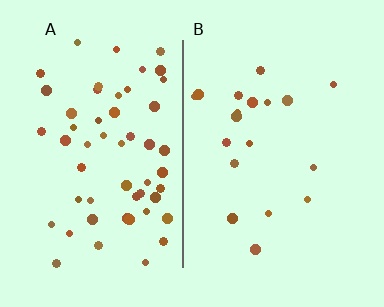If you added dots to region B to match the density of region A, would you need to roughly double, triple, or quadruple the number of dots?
Approximately triple.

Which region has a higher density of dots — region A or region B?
A (the left).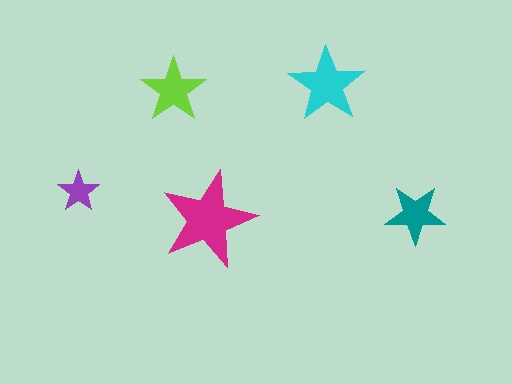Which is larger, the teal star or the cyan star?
The cyan one.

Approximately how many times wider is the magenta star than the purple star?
About 2.5 times wider.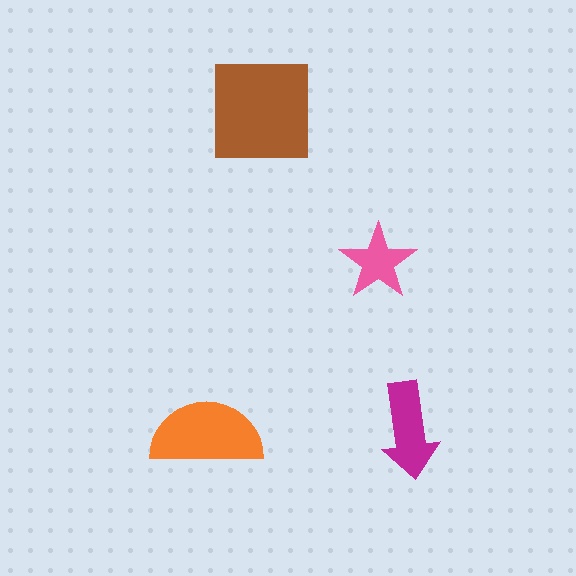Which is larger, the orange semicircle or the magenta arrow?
The orange semicircle.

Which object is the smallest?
The pink star.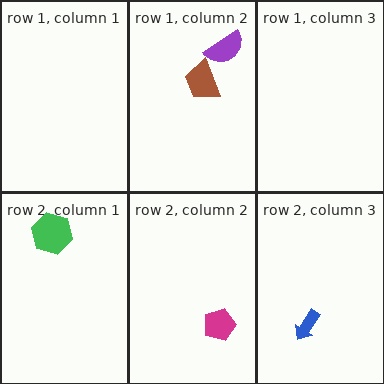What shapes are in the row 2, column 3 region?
The blue arrow.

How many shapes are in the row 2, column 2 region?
1.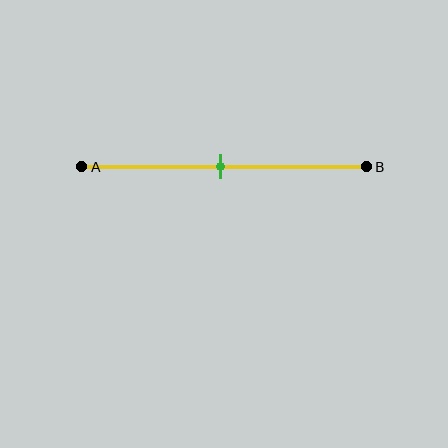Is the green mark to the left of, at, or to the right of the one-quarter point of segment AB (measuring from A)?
The green mark is to the right of the one-quarter point of segment AB.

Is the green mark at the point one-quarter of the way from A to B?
No, the mark is at about 50% from A, not at the 25% one-quarter point.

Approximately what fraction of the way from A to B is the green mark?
The green mark is approximately 50% of the way from A to B.